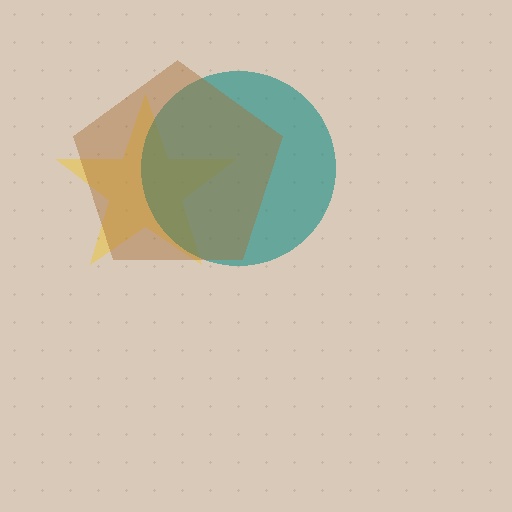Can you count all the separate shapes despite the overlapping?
Yes, there are 3 separate shapes.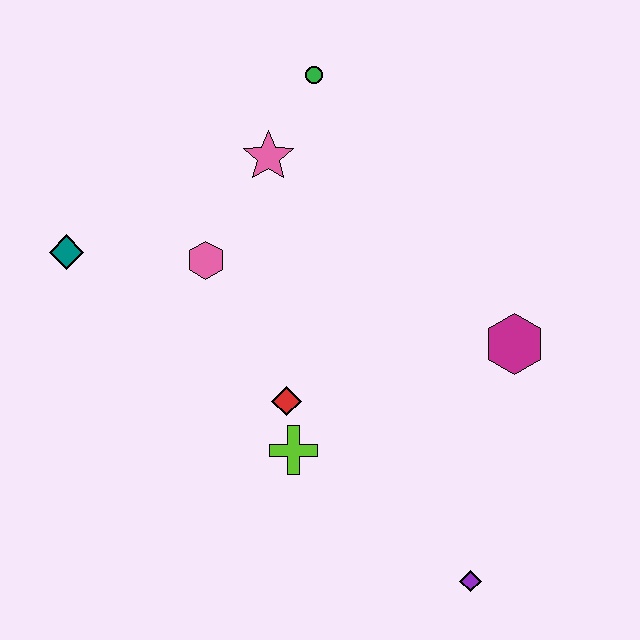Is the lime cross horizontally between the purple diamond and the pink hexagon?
Yes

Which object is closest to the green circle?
The pink star is closest to the green circle.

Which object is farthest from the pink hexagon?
The purple diamond is farthest from the pink hexagon.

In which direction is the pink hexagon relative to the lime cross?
The pink hexagon is above the lime cross.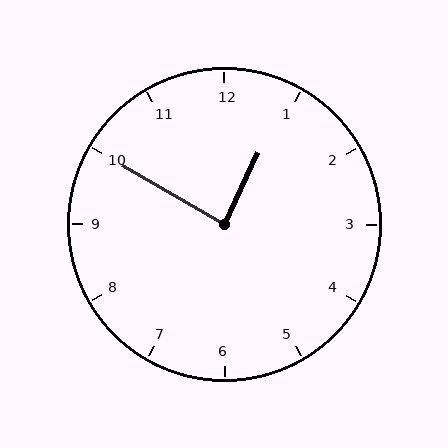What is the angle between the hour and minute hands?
Approximately 85 degrees.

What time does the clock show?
12:50.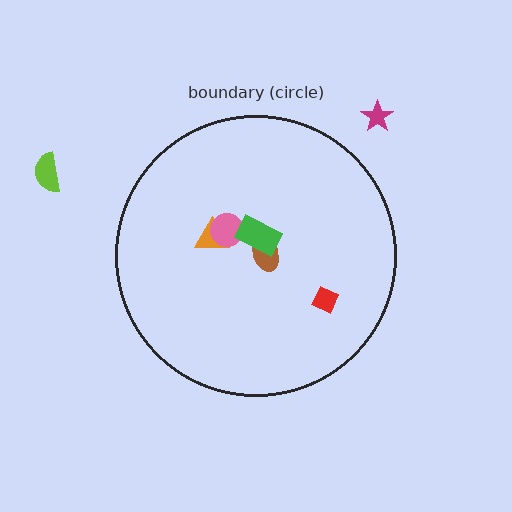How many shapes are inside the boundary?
5 inside, 2 outside.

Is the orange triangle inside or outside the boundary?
Inside.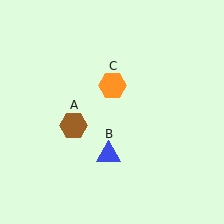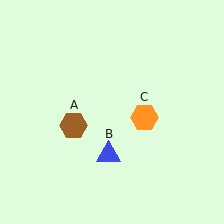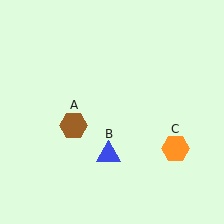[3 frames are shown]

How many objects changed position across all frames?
1 object changed position: orange hexagon (object C).